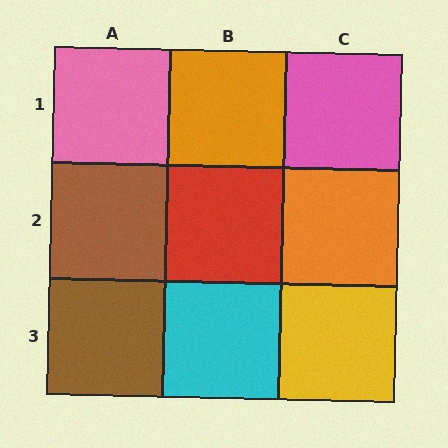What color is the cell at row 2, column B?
Red.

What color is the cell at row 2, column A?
Brown.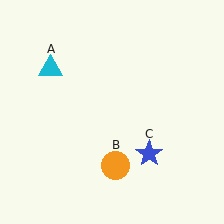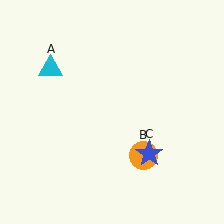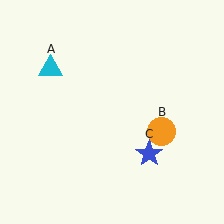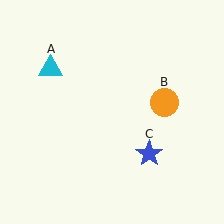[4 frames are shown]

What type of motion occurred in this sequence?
The orange circle (object B) rotated counterclockwise around the center of the scene.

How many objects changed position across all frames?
1 object changed position: orange circle (object B).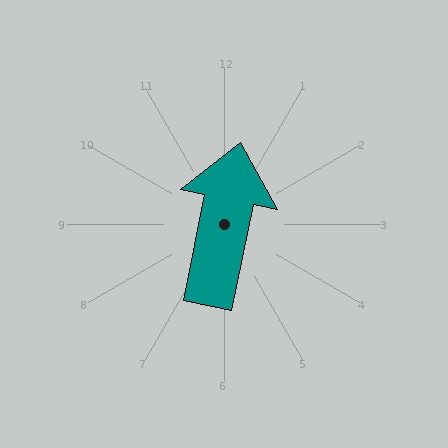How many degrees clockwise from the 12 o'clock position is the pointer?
Approximately 12 degrees.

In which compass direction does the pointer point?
North.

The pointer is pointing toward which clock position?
Roughly 12 o'clock.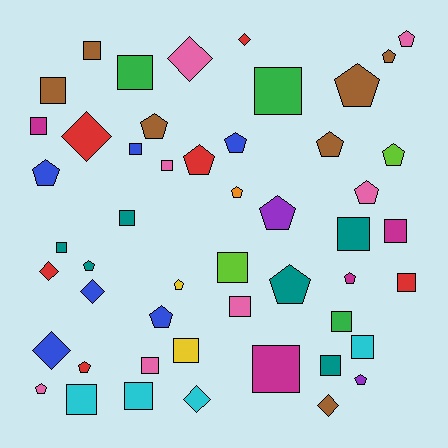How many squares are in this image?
There are 22 squares.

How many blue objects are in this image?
There are 6 blue objects.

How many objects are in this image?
There are 50 objects.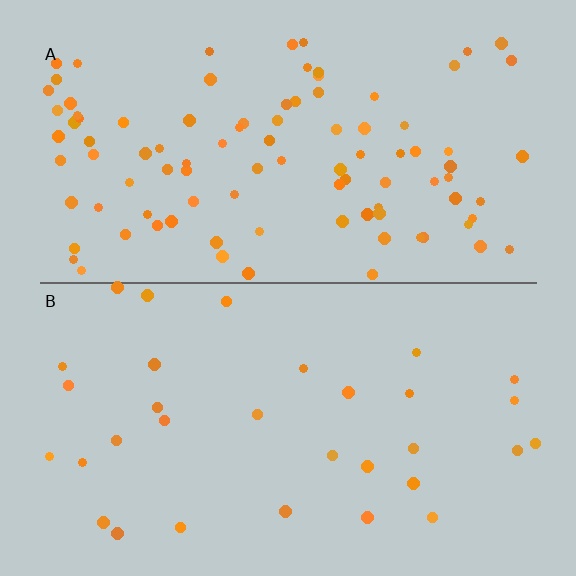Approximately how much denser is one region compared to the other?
Approximately 3.0× — region A over region B.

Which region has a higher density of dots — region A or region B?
A (the top).